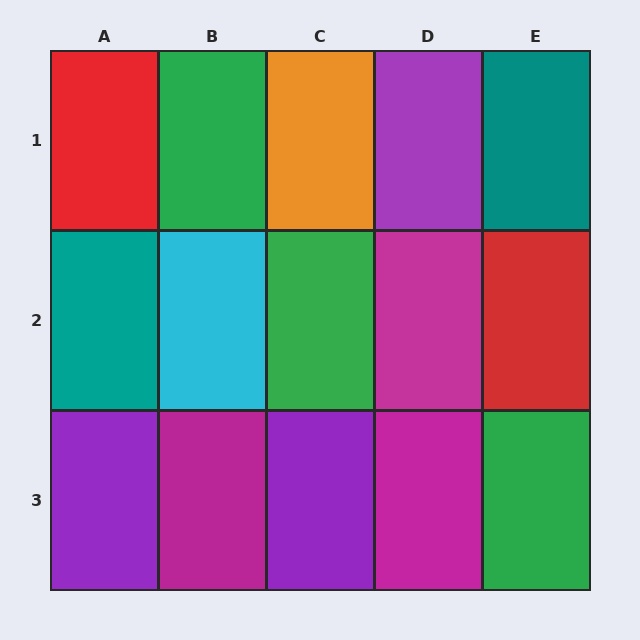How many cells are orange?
1 cell is orange.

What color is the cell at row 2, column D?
Magenta.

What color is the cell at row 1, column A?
Red.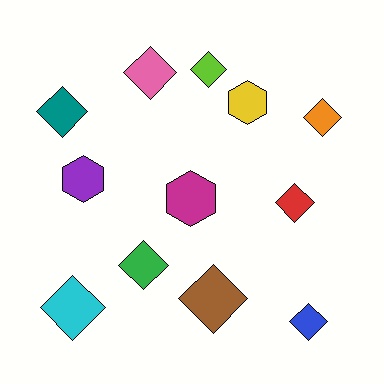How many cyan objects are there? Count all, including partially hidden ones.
There is 1 cyan object.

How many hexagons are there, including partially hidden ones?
There are 3 hexagons.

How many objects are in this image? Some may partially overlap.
There are 12 objects.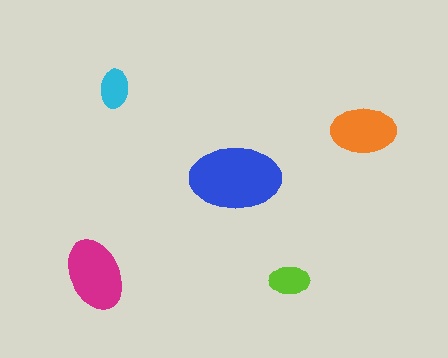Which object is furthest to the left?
The magenta ellipse is leftmost.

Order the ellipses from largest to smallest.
the blue one, the magenta one, the orange one, the lime one, the cyan one.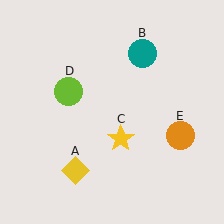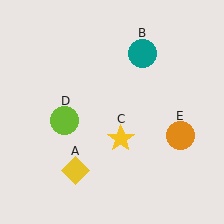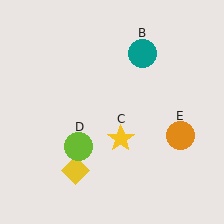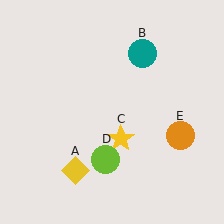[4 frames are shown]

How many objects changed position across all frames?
1 object changed position: lime circle (object D).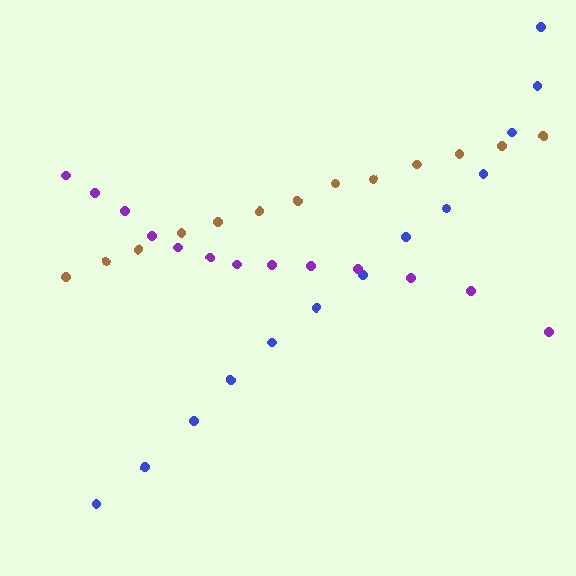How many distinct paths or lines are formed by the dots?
There are 3 distinct paths.